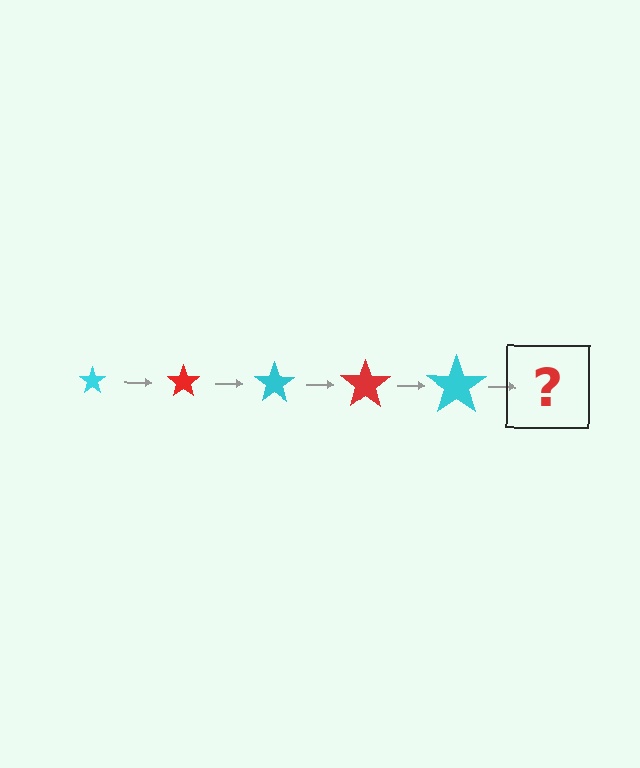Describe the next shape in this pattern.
It should be a red star, larger than the previous one.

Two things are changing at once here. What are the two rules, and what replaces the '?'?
The two rules are that the star grows larger each step and the color cycles through cyan and red. The '?' should be a red star, larger than the previous one.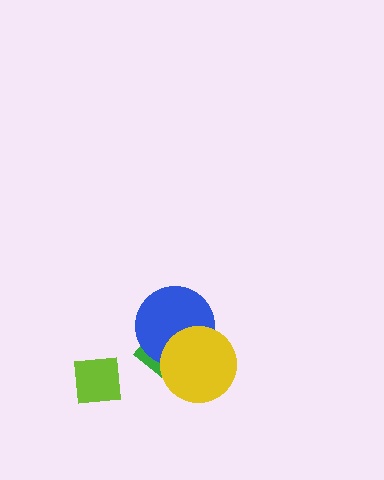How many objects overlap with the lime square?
0 objects overlap with the lime square.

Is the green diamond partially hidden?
Yes, it is partially covered by another shape.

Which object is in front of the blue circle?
The yellow circle is in front of the blue circle.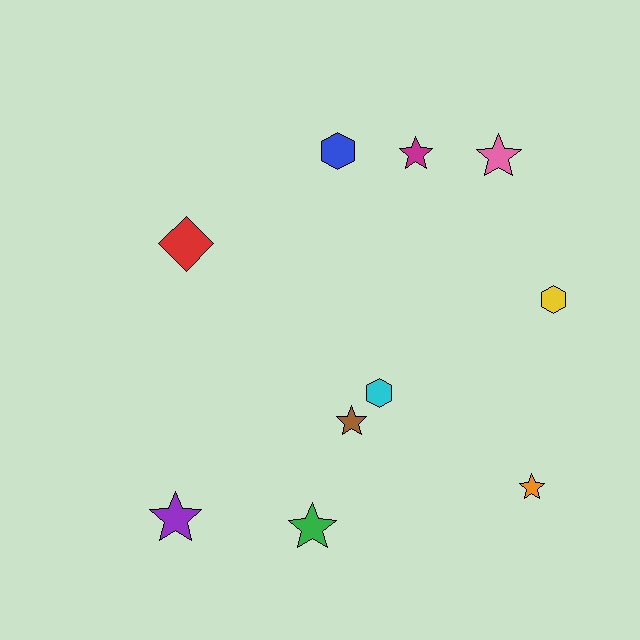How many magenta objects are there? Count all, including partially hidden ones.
There is 1 magenta object.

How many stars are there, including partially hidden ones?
There are 6 stars.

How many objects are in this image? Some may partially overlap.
There are 10 objects.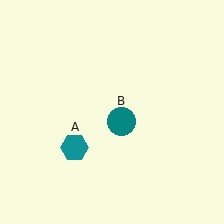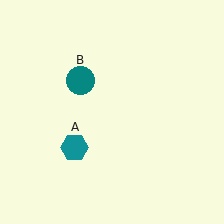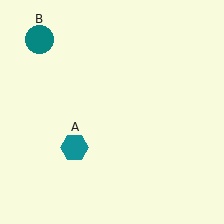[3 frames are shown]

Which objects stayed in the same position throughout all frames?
Teal hexagon (object A) remained stationary.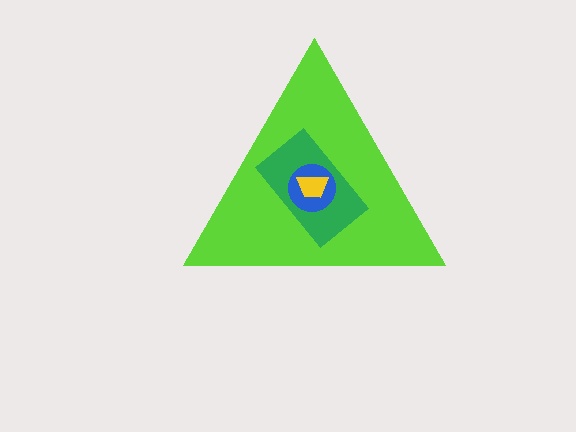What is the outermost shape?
The lime triangle.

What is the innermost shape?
The yellow trapezoid.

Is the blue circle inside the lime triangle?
Yes.